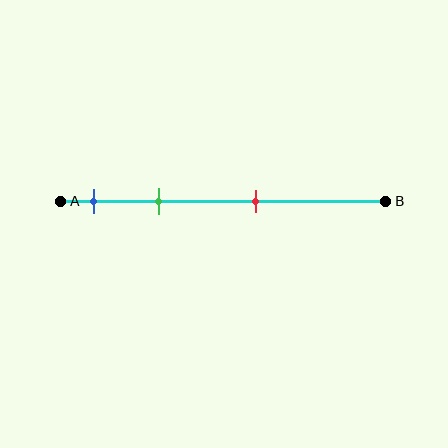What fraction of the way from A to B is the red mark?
The red mark is approximately 60% (0.6) of the way from A to B.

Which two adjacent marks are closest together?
The blue and green marks are the closest adjacent pair.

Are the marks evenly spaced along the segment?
No, the marks are not evenly spaced.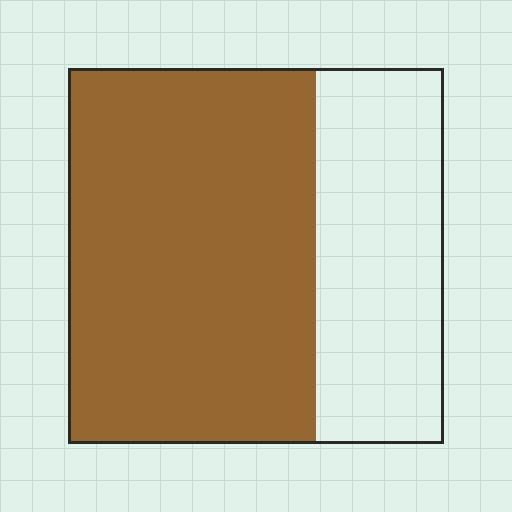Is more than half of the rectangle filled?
Yes.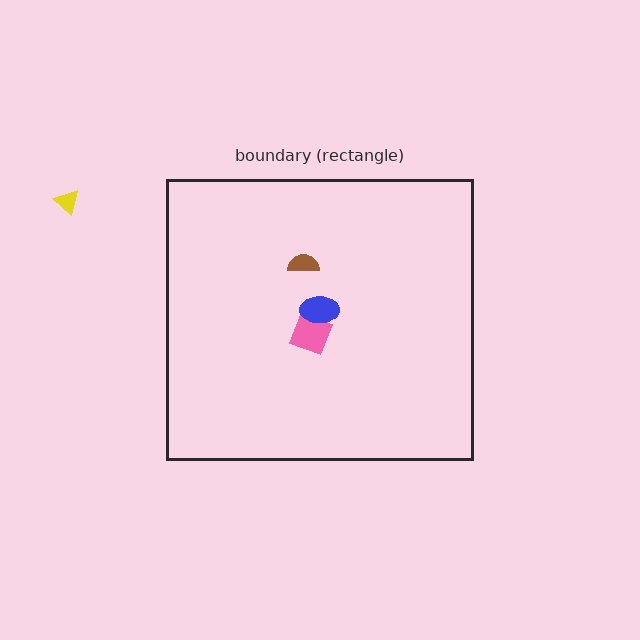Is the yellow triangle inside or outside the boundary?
Outside.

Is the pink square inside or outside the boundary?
Inside.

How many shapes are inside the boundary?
3 inside, 1 outside.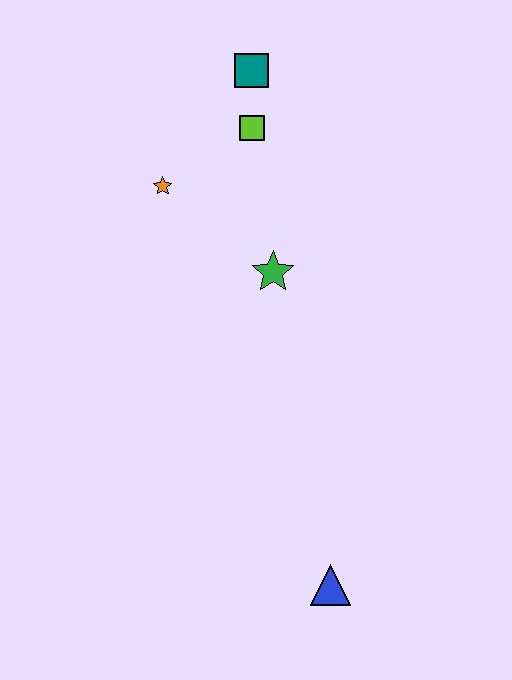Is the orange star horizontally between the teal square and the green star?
No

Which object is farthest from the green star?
The blue triangle is farthest from the green star.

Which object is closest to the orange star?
The lime square is closest to the orange star.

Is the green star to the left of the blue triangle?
Yes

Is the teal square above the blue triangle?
Yes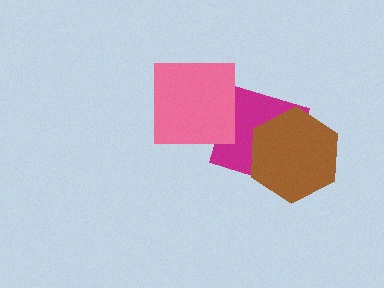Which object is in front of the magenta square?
The brown hexagon is in front of the magenta square.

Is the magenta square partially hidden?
Yes, it is partially covered by another shape.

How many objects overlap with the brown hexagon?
1 object overlaps with the brown hexagon.